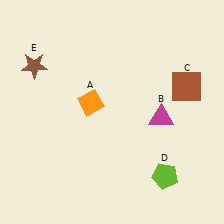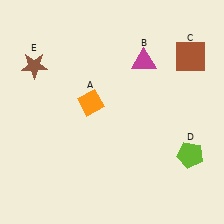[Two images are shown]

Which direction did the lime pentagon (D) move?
The lime pentagon (D) moved right.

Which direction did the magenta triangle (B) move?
The magenta triangle (B) moved up.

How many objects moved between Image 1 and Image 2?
3 objects moved between the two images.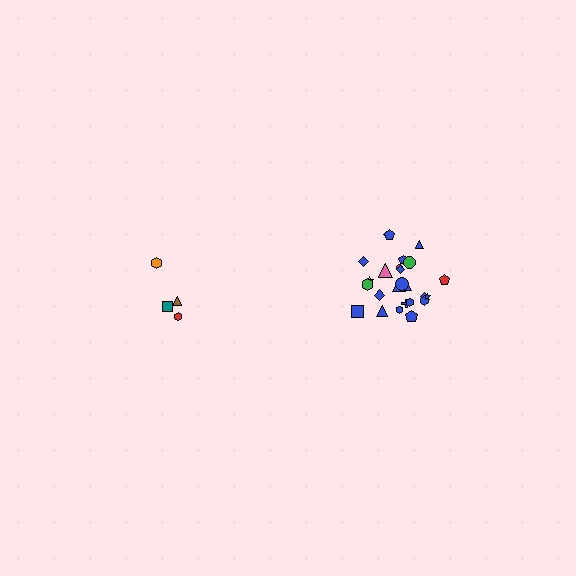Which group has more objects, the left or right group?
The right group.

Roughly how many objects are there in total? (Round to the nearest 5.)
Roughly 30 objects in total.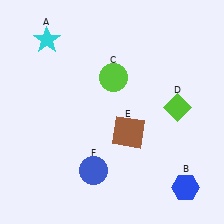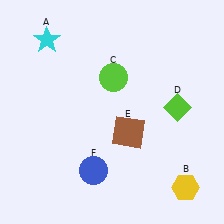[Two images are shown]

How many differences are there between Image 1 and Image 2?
There is 1 difference between the two images.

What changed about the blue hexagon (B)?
In Image 1, B is blue. In Image 2, it changed to yellow.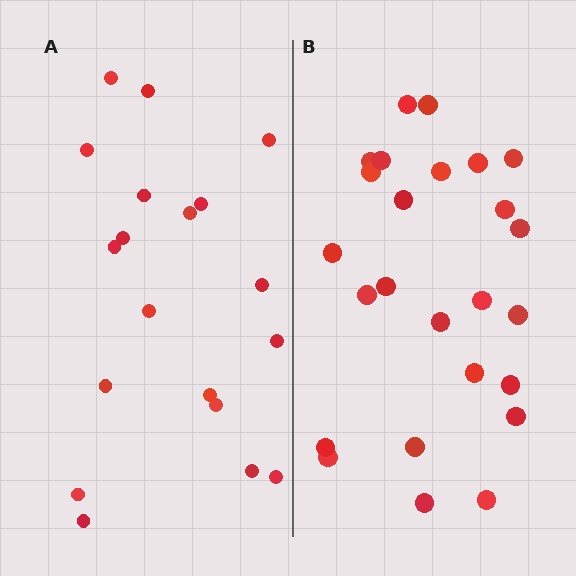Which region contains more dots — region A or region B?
Region B (the right region) has more dots.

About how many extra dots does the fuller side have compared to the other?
Region B has about 6 more dots than region A.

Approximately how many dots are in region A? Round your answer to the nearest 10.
About 20 dots. (The exact count is 19, which rounds to 20.)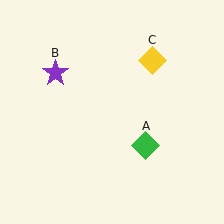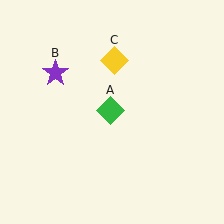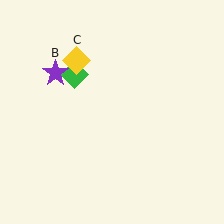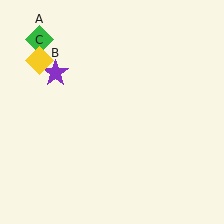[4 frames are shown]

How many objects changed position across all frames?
2 objects changed position: green diamond (object A), yellow diamond (object C).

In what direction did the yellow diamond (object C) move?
The yellow diamond (object C) moved left.